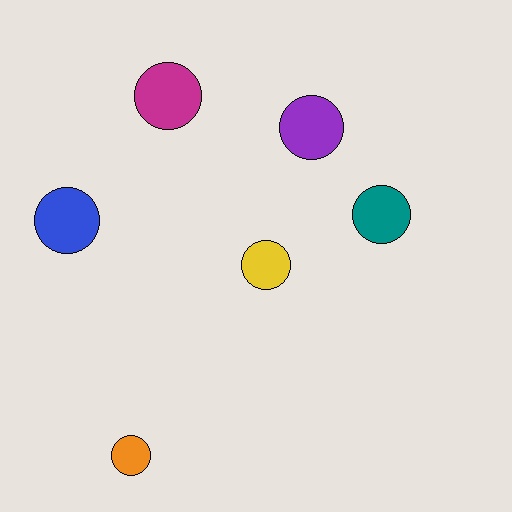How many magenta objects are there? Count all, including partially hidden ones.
There is 1 magenta object.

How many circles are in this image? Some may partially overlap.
There are 6 circles.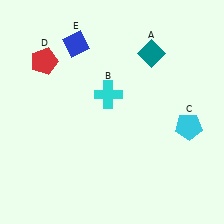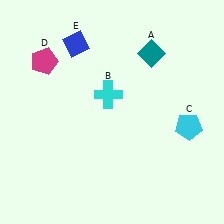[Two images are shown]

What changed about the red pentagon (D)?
In Image 1, D is red. In Image 2, it changed to magenta.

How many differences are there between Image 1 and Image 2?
There is 1 difference between the two images.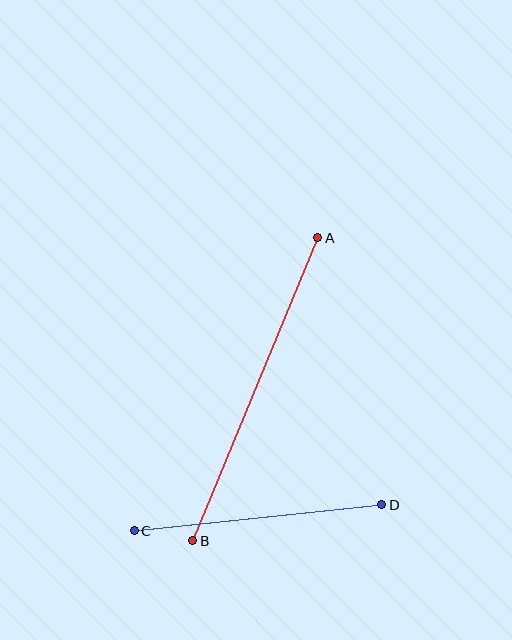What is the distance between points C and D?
The distance is approximately 249 pixels.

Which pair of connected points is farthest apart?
Points A and B are farthest apart.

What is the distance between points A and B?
The distance is approximately 328 pixels.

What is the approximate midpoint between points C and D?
The midpoint is at approximately (258, 518) pixels.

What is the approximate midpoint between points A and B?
The midpoint is at approximately (255, 389) pixels.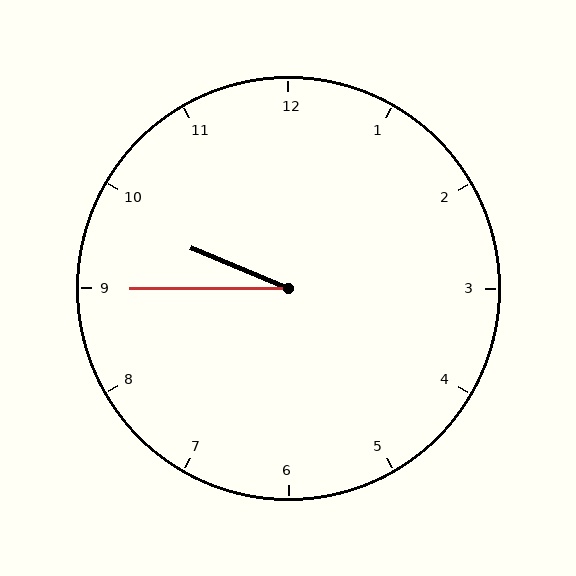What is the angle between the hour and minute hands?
Approximately 22 degrees.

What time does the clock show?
9:45.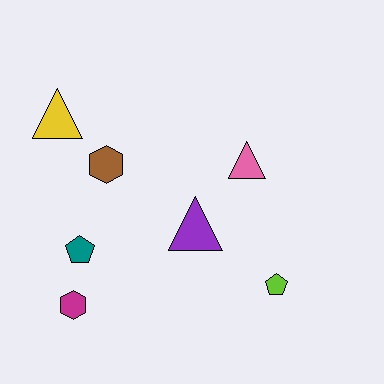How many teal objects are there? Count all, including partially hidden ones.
There is 1 teal object.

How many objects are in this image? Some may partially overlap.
There are 7 objects.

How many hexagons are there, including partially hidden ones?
There are 2 hexagons.